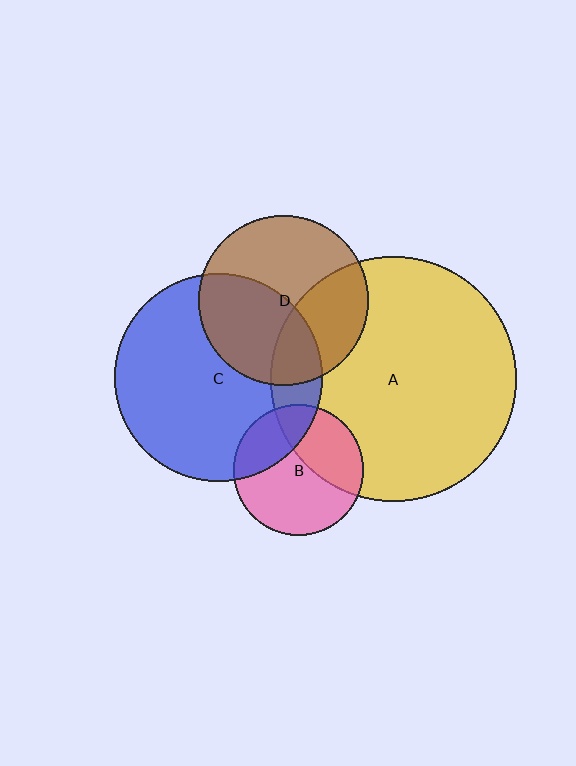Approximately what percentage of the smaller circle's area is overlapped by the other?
Approximately 25%.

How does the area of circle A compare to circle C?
Approximately 1.4 times.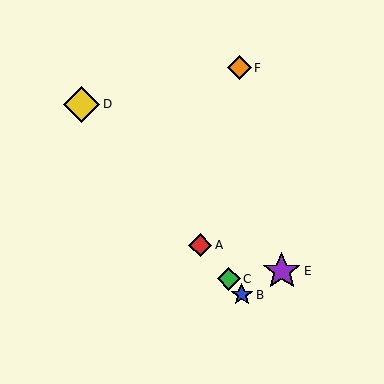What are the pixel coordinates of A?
Object A is at (200, 245).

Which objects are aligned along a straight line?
Objects A, B, C, D are aligned along a straight line.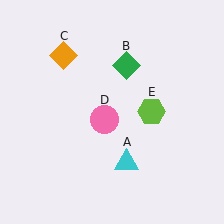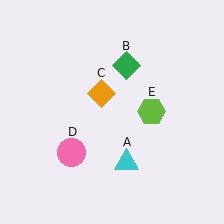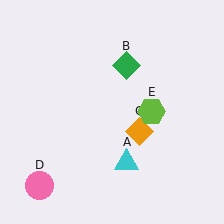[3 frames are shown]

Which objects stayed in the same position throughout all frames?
Cyan triangle (object A) and green diamond (object B) and lime hexagon (object E) remained stationary.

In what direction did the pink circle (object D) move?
The pink circle (object D) moved down and to the left.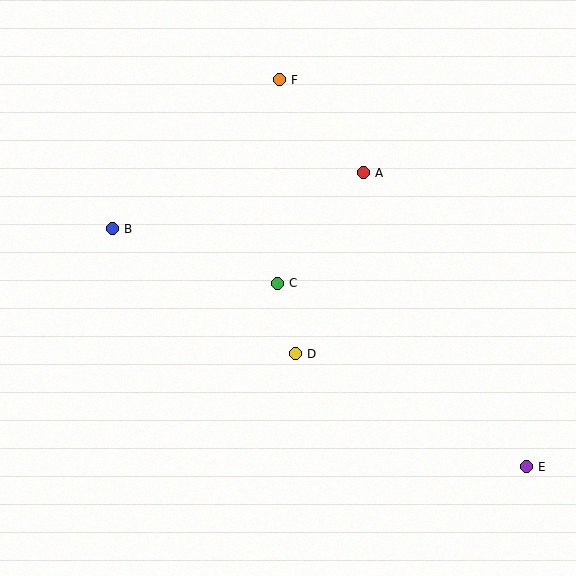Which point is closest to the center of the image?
Point C at (277, 283) is closest to the center.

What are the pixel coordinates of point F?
Point F is at (279, 80).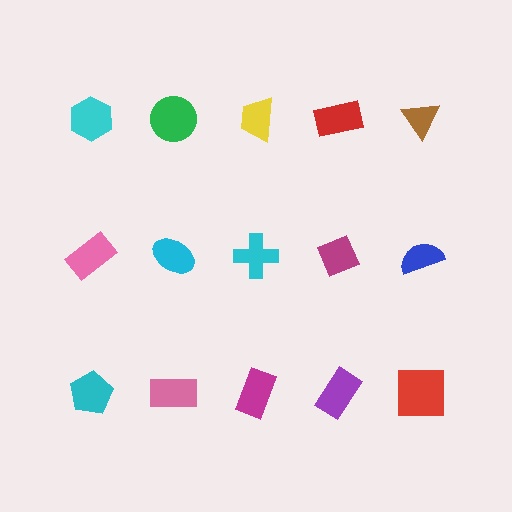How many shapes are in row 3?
5 shapes.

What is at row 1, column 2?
A green circle.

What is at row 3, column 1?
A cyan pentagon.